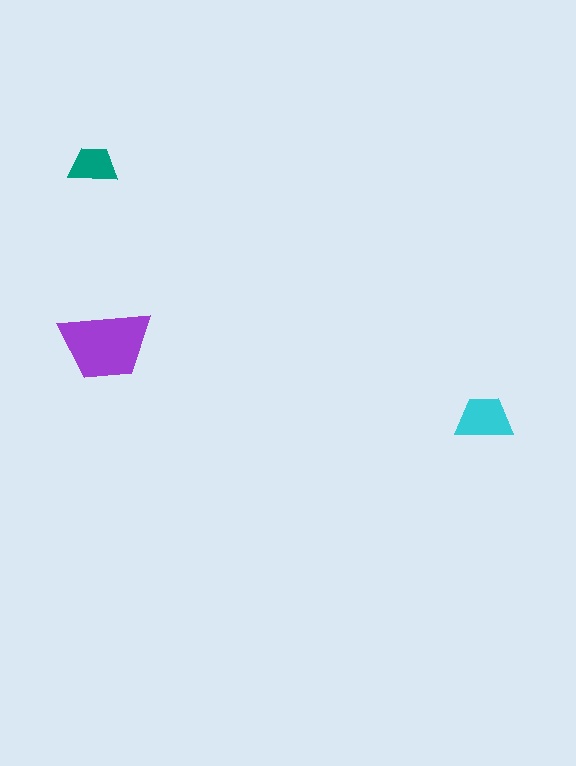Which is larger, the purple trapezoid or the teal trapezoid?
The purple one.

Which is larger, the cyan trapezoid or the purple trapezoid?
The purple one.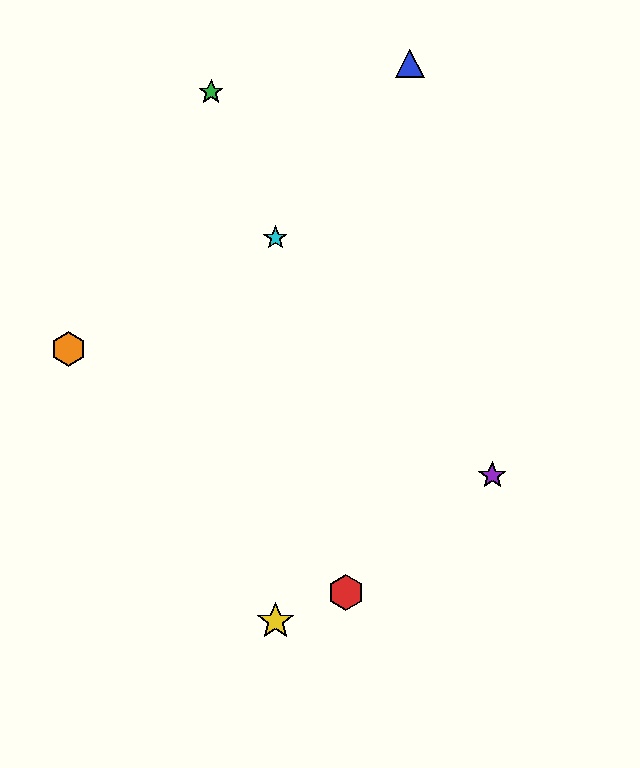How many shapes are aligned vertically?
2 shapes (the yellow star, the cyan star) are aligned vertically.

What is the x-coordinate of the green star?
The green star is at x≈211.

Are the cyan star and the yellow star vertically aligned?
Yes, both are at x≈275.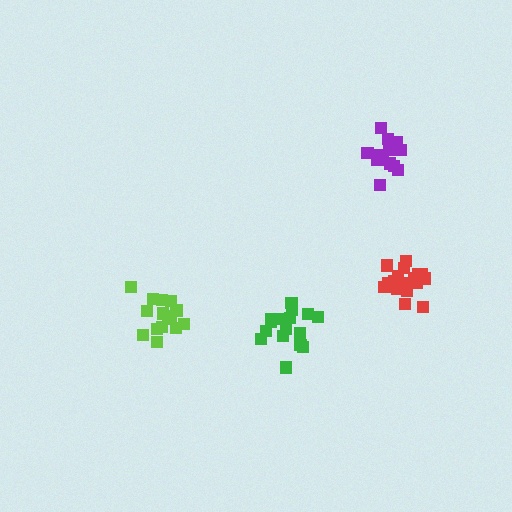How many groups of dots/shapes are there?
There are 4 groups.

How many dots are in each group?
Group 1: 14 dots, Group 2: 16 dots, Group 3: 16 dots, Group 4: 18 dots (64 total).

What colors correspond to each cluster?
The clusters are colored: purple, green, lime, red.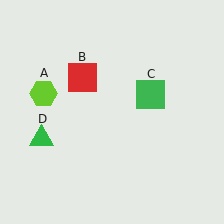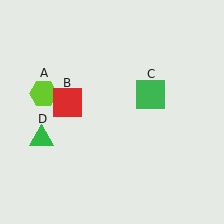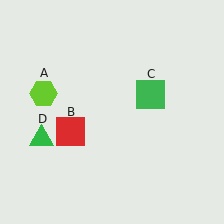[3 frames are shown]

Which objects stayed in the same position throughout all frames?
Lime hexagon (object A) and green square (object C) and green triangle (object D) remained stationary.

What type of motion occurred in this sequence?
The red square (object B) rotated counterclockwise around the center of the scene.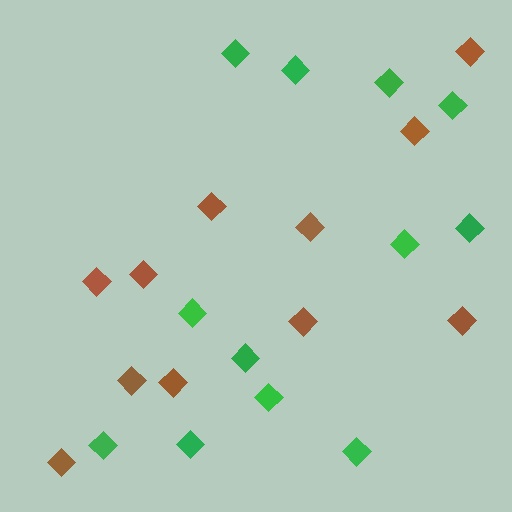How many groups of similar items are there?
There are 2 groups: one group of green diamonds (12) and one group of brown diamonds (11).